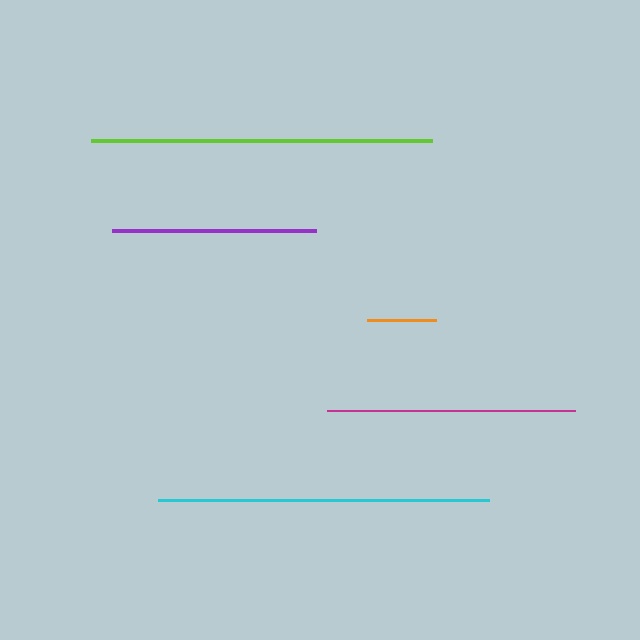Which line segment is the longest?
The lime line is the longest at approximately 341 pixels.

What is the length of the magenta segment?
The magenta segment is approximately 248 pixels long.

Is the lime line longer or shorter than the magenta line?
The lime line is longer than the magenta line.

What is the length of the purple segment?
The purple segment is approximately 203 pixels long.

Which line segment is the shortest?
The orange line is the shortest at approximately 68 pixels.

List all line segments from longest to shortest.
From longest to shortest: lime, cyan, magenta, purple, orange.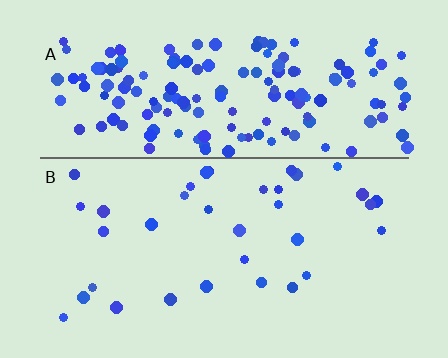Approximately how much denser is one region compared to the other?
Approximately 4.8× — region A over region B.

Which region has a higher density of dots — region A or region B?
A (the top).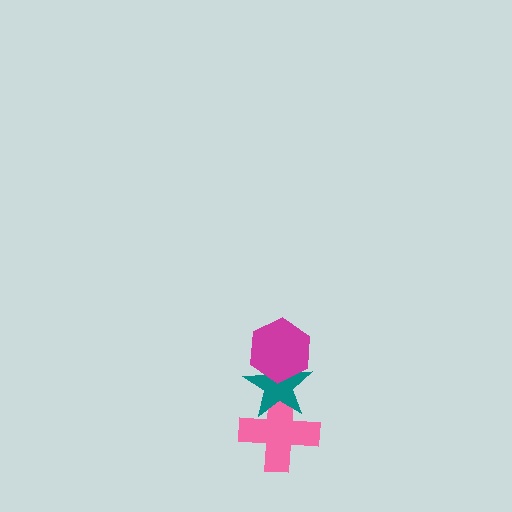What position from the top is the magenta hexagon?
The magenta hexagon is 1st from the top.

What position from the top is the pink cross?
The pink cross is 3rd from the top.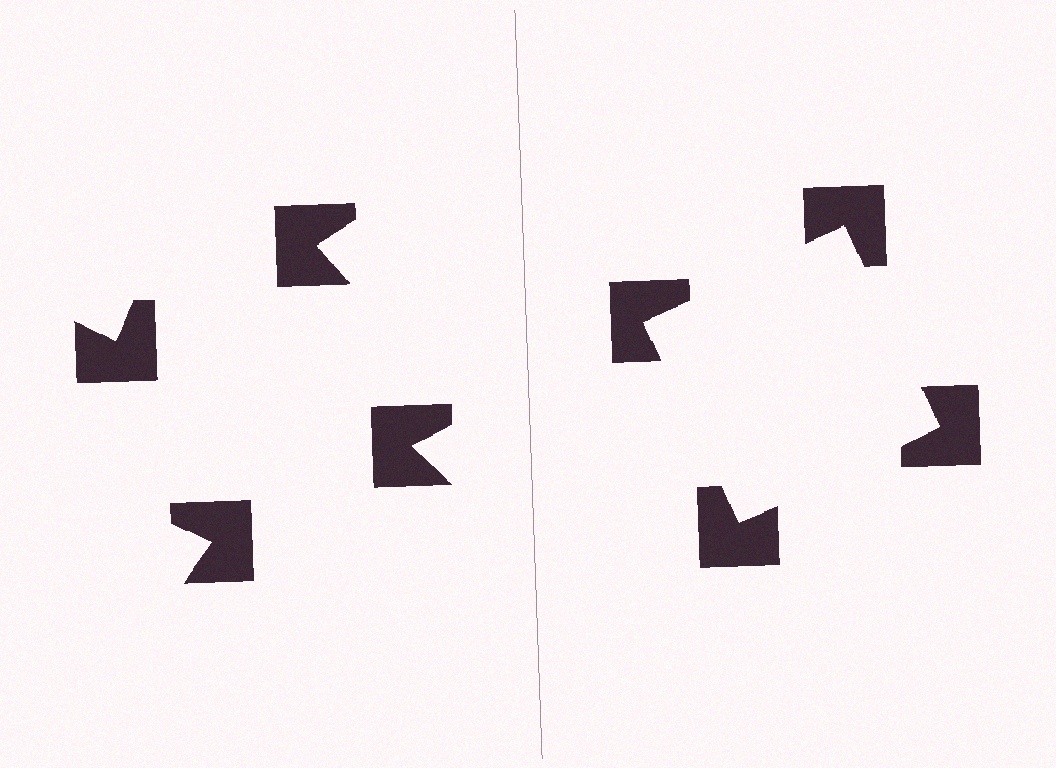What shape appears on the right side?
An illusory square.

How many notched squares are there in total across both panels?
8 — 4 on each side.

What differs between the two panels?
The notched squares are positioned identically on both sides; only the wedge orientations differ. On the right they align to a square; on the left they are misaligned.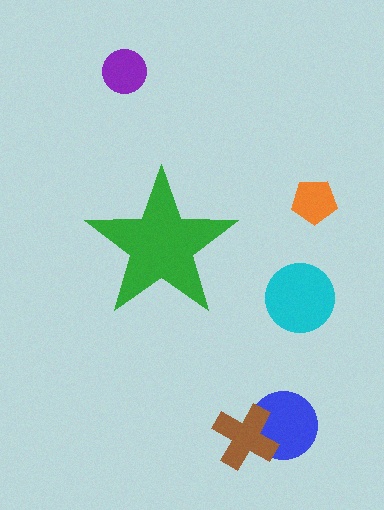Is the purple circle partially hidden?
No, the purple circle is fully visible.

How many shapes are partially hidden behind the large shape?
0 shapes are partially hidden.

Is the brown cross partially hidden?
No, the brown cross is fully visible.